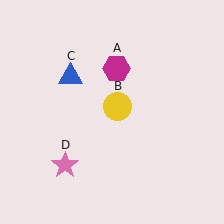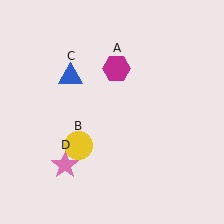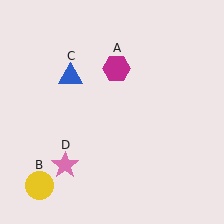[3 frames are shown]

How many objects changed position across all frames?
1 object changed position: yellow circle (object B).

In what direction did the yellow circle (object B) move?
The yellow circle (object B) moved down and to the left.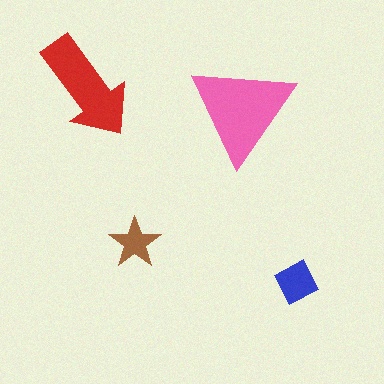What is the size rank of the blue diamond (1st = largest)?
3rd.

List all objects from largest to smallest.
The pink triangle, the red arrow, the blue diamond, the brown star.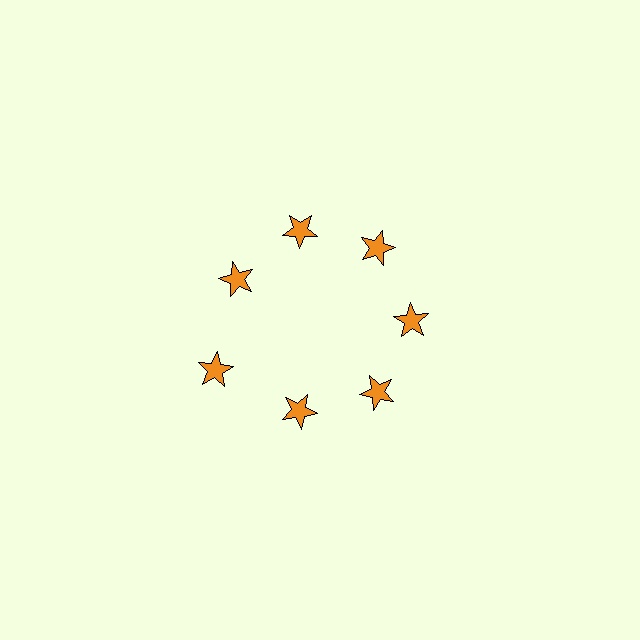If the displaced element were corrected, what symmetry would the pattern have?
It would have 7-fold rotational symmetry — the pattern would map onto itself every 51 degrees.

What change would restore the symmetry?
The symmetry would be restored by moving it inward, back onto the ring so that all 7 stars sit at equal angles and equal distance from the center.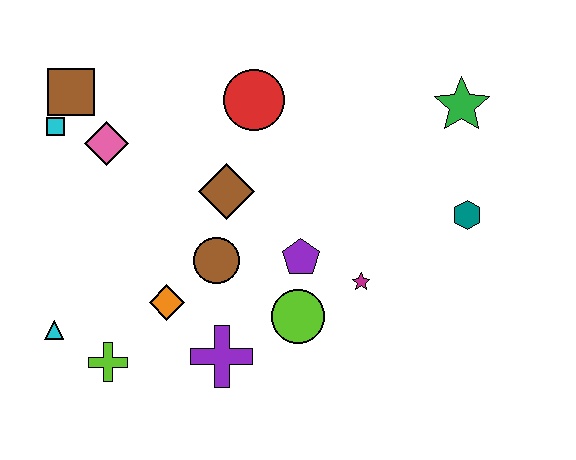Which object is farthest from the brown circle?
The green star is farthest from the brown circle.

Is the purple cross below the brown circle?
Yes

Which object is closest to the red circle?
The brown diamond is closest to the red circle.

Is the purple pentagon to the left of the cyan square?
No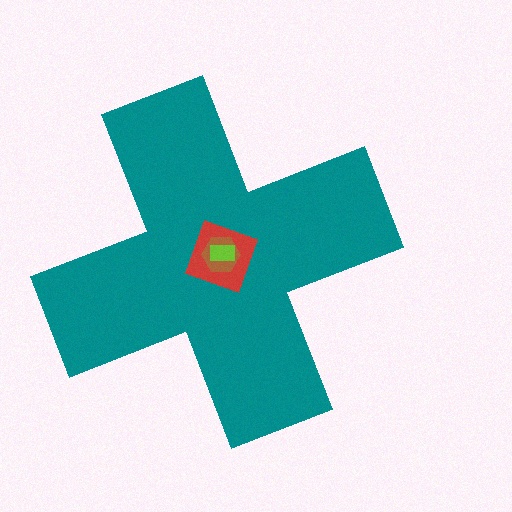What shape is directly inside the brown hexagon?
The lime rectangle.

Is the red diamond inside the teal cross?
Yes.